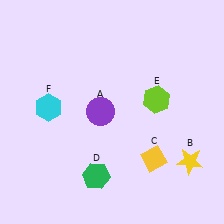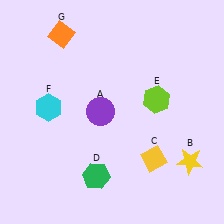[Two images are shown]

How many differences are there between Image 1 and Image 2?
There is 1 difference between the two images.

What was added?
An orange diamond (G) was added in Image 2.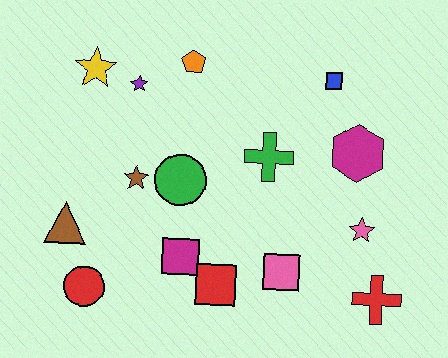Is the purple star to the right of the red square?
No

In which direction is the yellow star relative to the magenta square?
The yellow star is above the magenta square.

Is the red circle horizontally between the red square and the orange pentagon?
No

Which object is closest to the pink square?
The red square is closest to the pink square.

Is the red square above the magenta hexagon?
No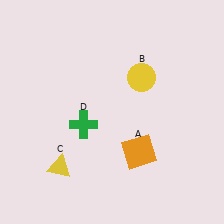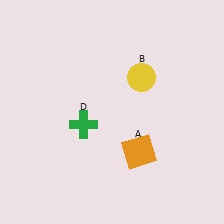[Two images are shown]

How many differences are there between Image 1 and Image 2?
There is 1 difference between the two images.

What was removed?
The yellow triangle (C) was removed in Image 2.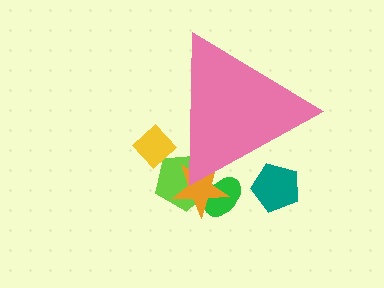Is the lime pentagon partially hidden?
Yes, the lime pentagon is partially hidden behind the pink triangle.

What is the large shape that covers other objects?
A pink triangle.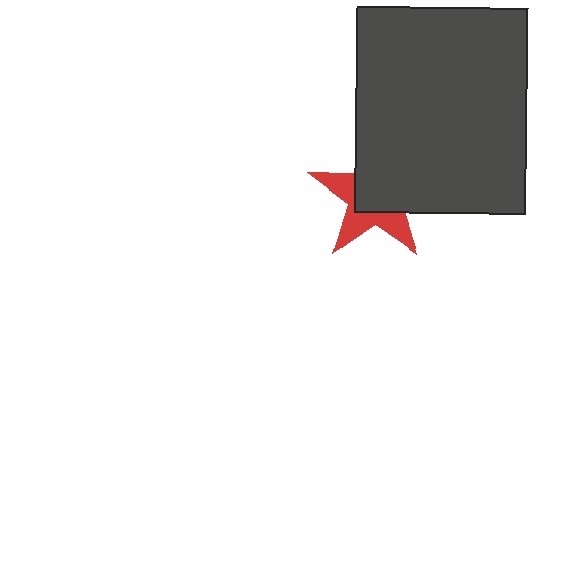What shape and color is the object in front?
The object in front is a dark gray rectangle.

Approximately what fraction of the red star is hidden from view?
Roughly 56% of the red star is hidden behind the dark gray rectangle.